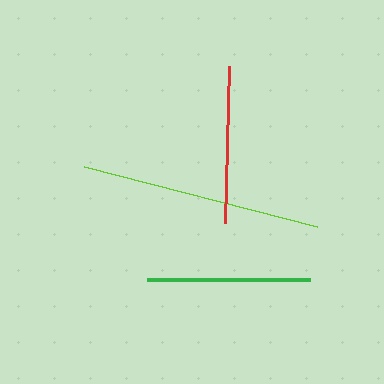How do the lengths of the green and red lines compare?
The green and red lines are approximately the same length.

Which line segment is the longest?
The lime line is the longest at approximately 240 pixels.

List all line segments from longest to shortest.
From longest to shortest: lime, green, red.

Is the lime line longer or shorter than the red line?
The lime line is longer than the red line.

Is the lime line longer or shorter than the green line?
The lime line is longer than the green line.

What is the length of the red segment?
The red segment is approximately 157 pixels long.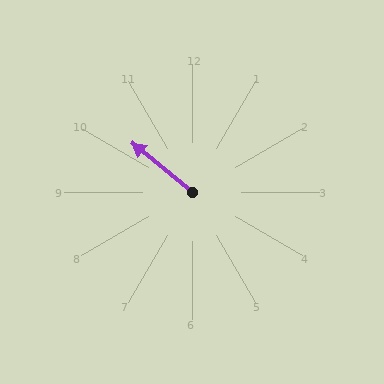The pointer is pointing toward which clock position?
Roughly 10 o'clock.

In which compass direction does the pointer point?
Northwest.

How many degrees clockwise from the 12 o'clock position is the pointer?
Approximately 309 degrees.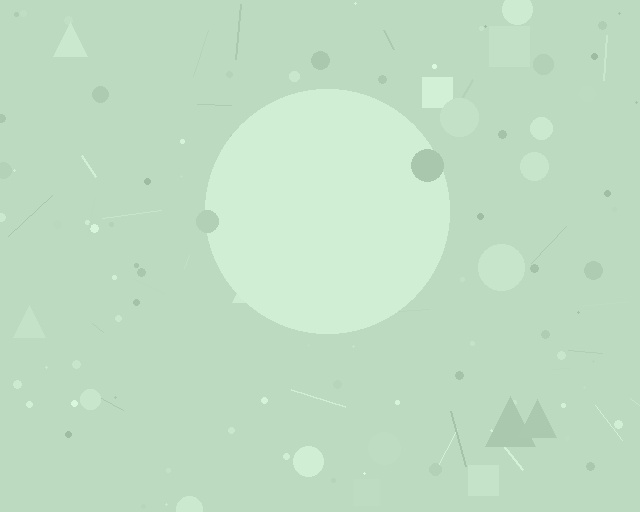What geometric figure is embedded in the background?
A circle is embedded in the background.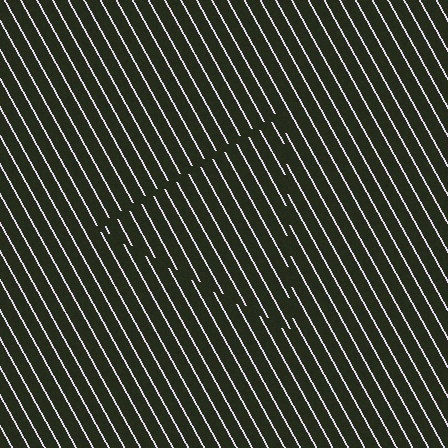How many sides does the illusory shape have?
3 sides — the line-ends trace a triangle.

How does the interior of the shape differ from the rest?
The interior of the shape contains the same grating, shifted by half a period — the contour is defined by the phase discontinuity where line-ends from the inner and outer gratings abut.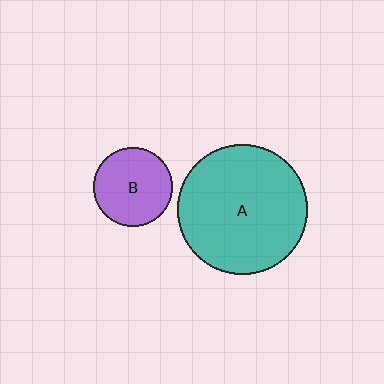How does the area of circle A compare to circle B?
Approximately 2.7 times.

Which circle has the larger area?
Circle A (teal).